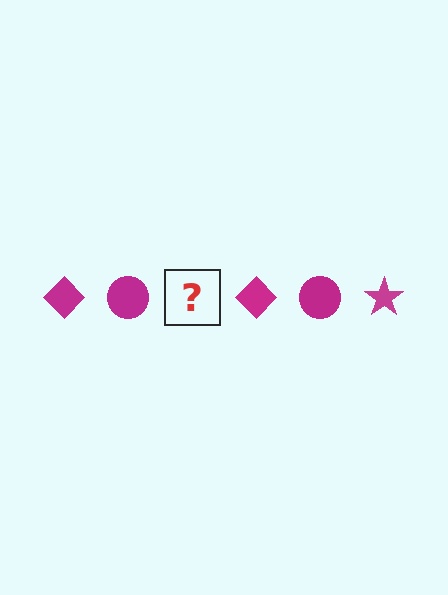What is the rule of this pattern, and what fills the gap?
The rule is that the pattern cycles through diamond, circle, star shapes in magenta. The gap should be filled with a magenta star.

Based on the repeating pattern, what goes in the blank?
The blank should be a magenta star.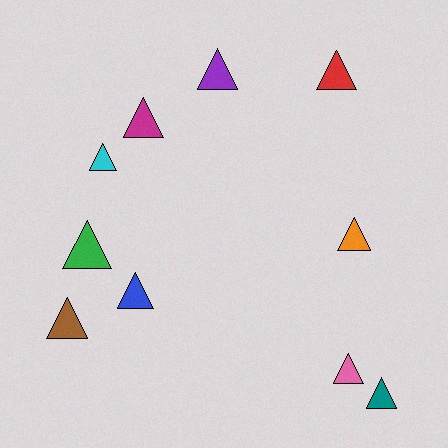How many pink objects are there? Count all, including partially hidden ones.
There is 1 pink object.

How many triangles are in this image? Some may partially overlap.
There are 10 triangles.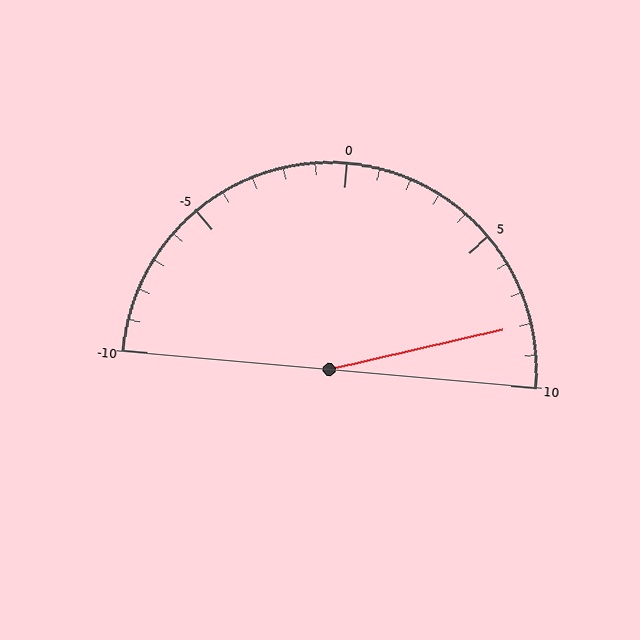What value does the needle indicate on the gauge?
The needle indicates approximately 8.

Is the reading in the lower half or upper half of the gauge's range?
The reading is in the upper half of the range (-10 to 10).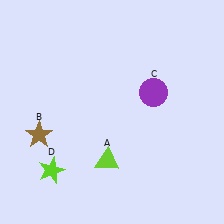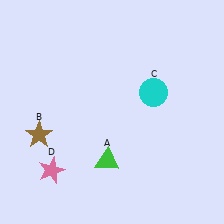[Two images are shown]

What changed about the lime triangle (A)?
In Image 1, A is lime. In Image 2, it changed to green.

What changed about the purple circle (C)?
In Image 1, C is purple. In Image 2, it changed to cyan.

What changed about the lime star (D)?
In Image 1, D is lime. In Image 2, it changed to pink.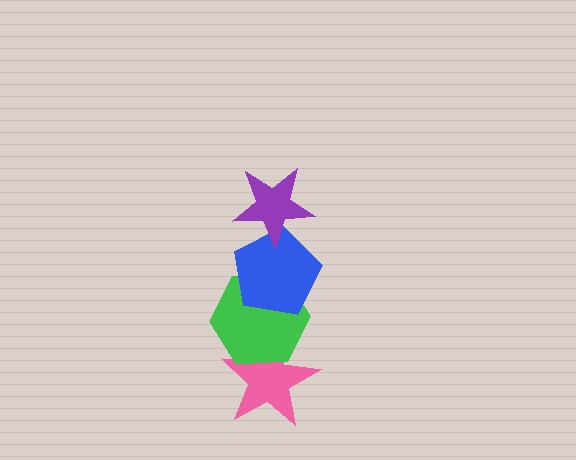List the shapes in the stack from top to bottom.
From top to bottom: the purple star, the blue pentagon, the green hexagon, the pink star.